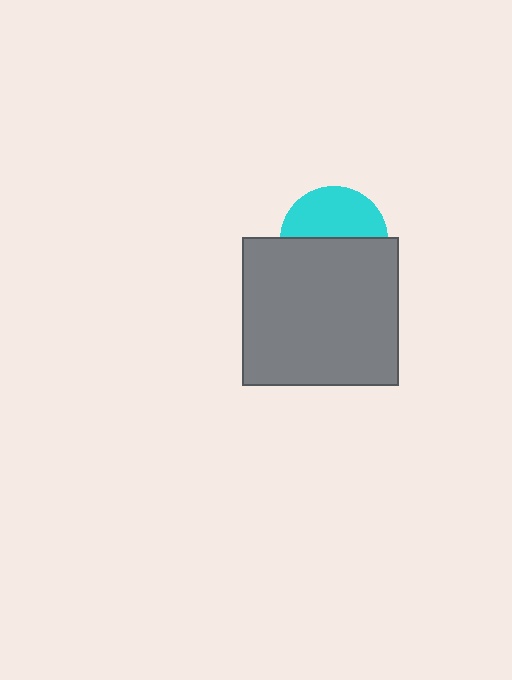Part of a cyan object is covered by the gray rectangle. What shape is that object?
It is a circle.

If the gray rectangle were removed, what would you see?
You would see the complete cyan circle.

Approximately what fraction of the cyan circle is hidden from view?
Roughly 53% of the cyan circle is hidden behind the gray rectangle.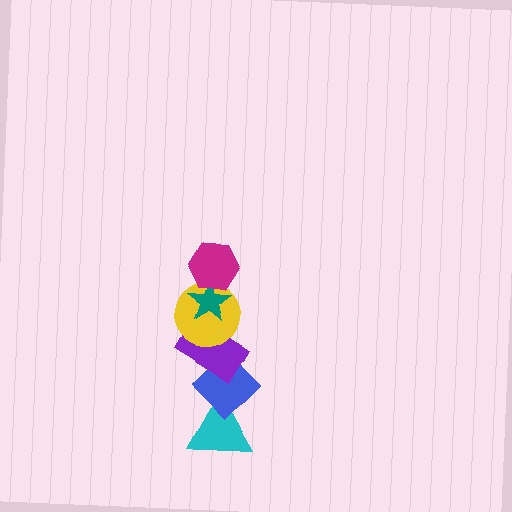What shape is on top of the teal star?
The magenta hexagon is on top of the teal star.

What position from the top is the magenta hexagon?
The magenta hexagon is 1st from the top.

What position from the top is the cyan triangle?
The cyan triangle is 6th from the top.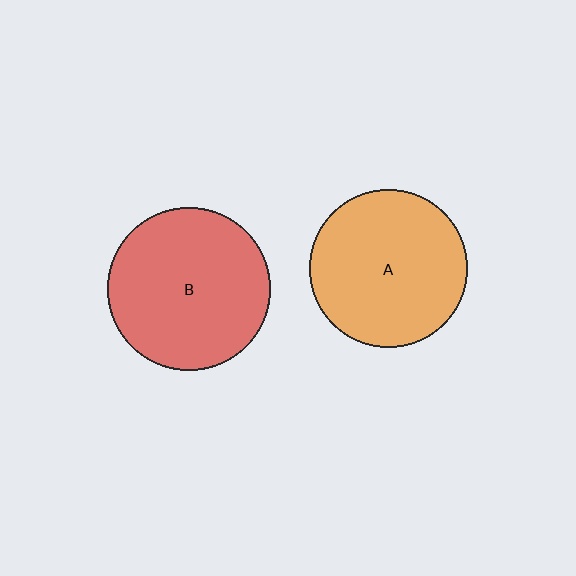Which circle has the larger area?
Circle B (red).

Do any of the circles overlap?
No, none of the circles overlap.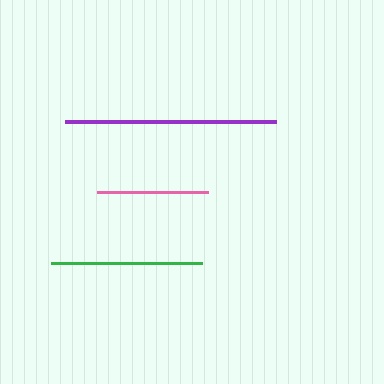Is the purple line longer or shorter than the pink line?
The purple line is longer than the pink line.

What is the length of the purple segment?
The purple segment is approximately 211 pixels long.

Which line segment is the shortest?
The pink line is the shortest at approximately 111 pixels.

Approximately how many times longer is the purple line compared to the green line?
The purple line is approximately 1.4 times the length of the green line.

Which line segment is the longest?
The purple line is the longest at approximately 211 pixels.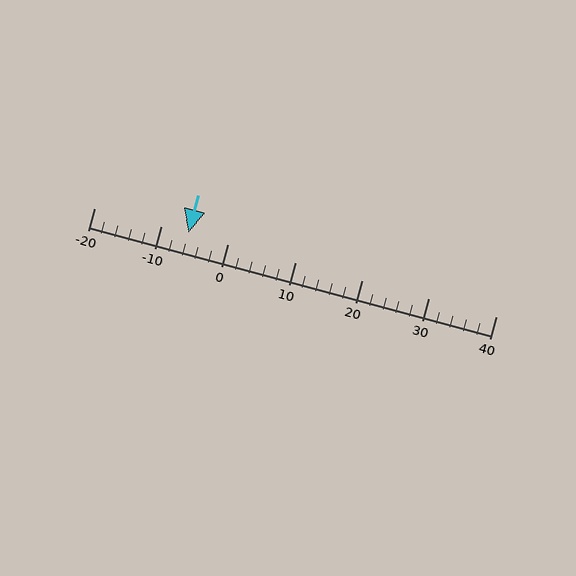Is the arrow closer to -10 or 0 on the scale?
The arrow is closer to -10.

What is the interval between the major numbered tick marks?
The major tick marks are spaced 10 units apart.